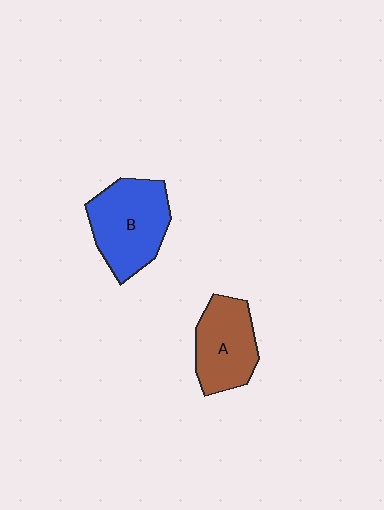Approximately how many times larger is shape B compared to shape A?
Approximately 1.2 times.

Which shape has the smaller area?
Shape A (brown).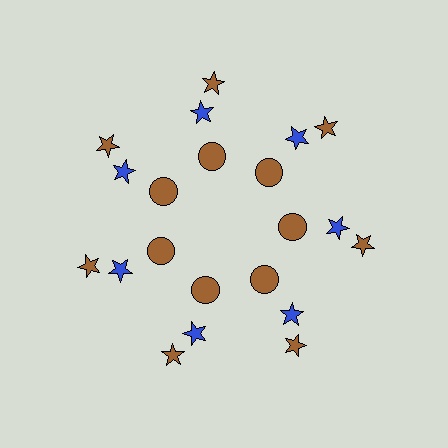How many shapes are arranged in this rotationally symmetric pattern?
There are 21 shapes, arranged in 7 groups of 3.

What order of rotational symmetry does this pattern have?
This pattern has 7-fold rotational symmetry.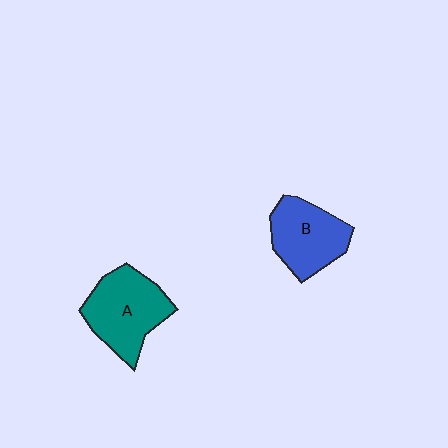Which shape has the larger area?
Shape A (teal).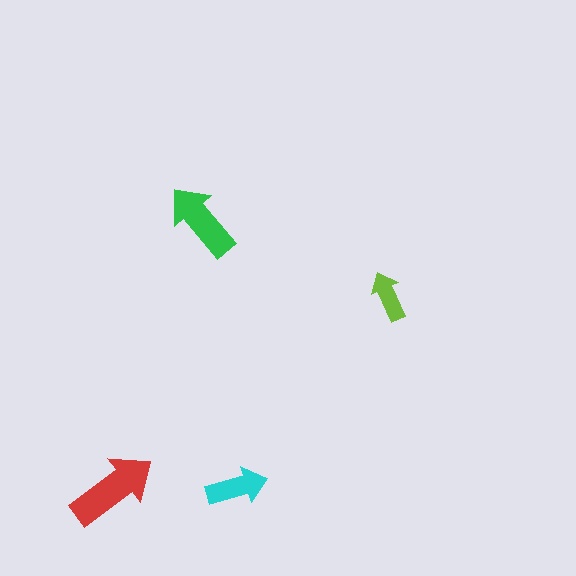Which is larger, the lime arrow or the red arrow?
The red one.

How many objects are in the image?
There are 4 objects in the image.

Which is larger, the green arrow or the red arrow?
The red one.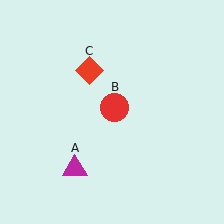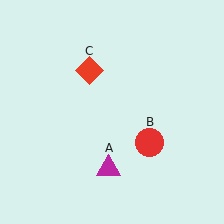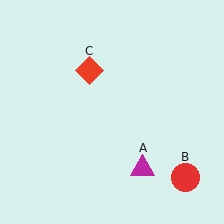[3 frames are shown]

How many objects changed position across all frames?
2 objects changed position: magenta triangle (object A), red circle (object B).